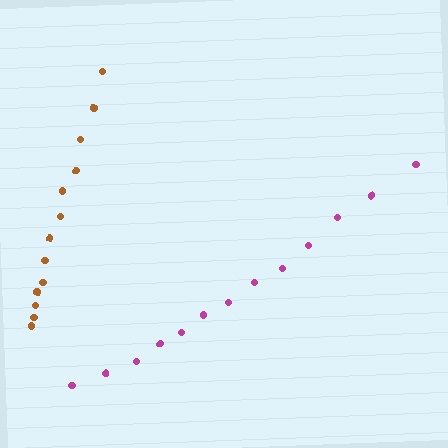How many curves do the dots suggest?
There are 2 distinct paths.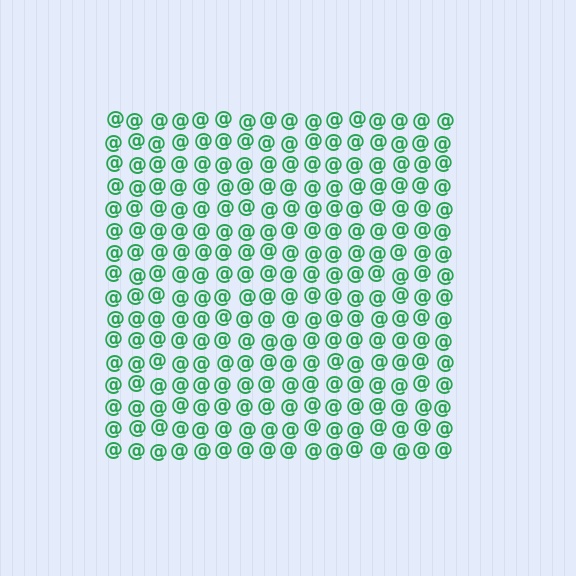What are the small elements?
The small elements are at signs.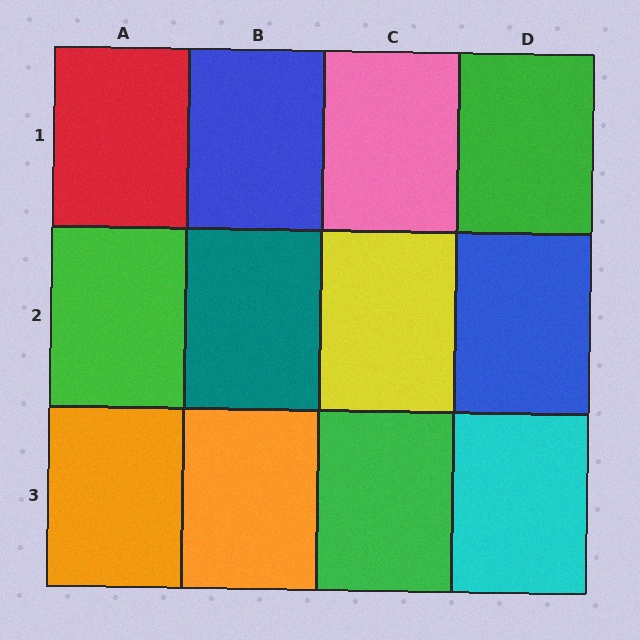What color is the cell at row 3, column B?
Orange.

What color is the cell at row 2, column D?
Blue.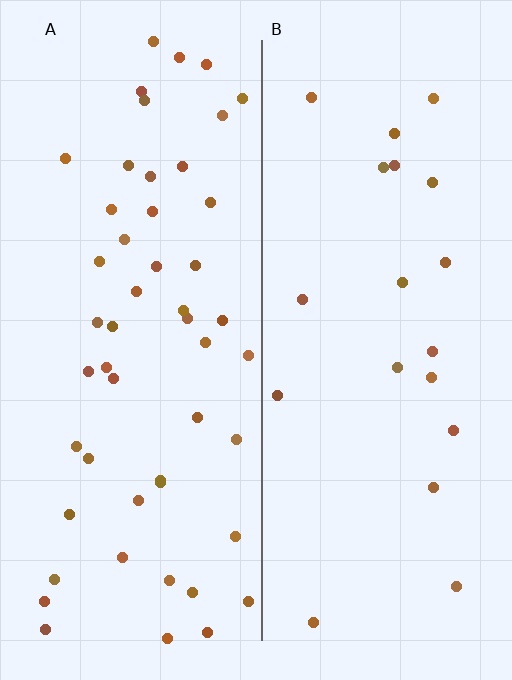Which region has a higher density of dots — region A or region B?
A (the left).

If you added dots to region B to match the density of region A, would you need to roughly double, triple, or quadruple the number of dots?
Approximately triple.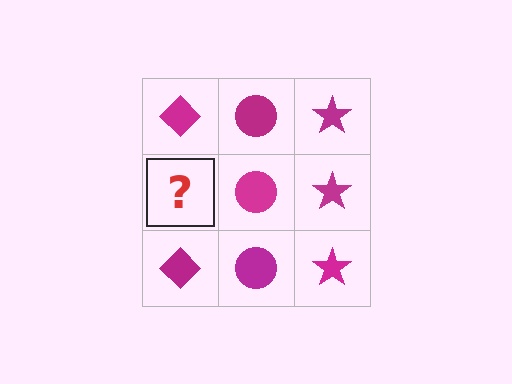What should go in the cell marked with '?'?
The missing cell should contain a magenta diamond.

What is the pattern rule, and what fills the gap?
The rule is that each column has a consistent shape. The gap should be filled with a magenta diamond.